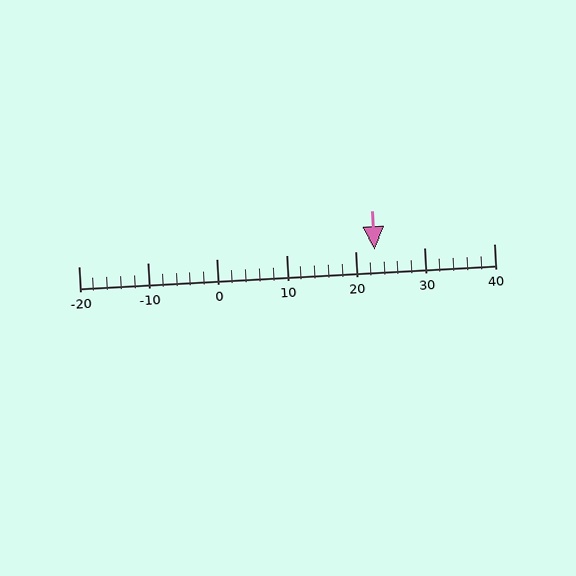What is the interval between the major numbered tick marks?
The major tick marks are spaced 10 units apart.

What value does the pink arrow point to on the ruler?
The pink arrow points to approximately 23.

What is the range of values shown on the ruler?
The ruler shows values from -20 to 40.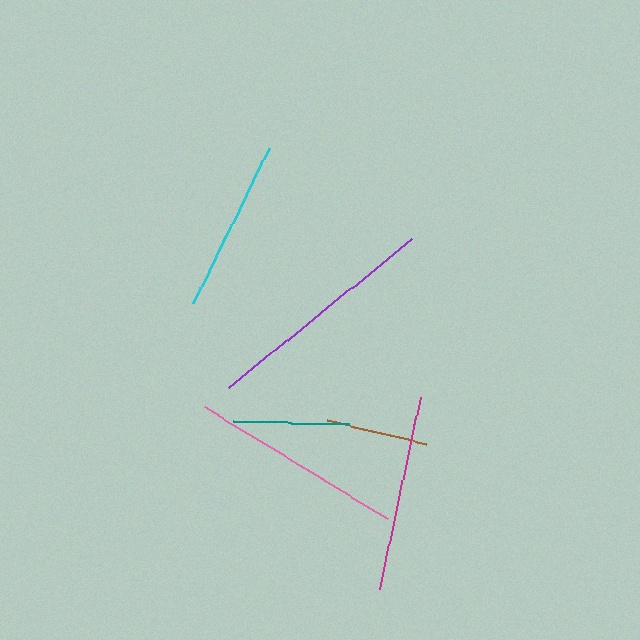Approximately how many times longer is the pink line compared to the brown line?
The pink line is approximately 2.1 times the length of the brown line.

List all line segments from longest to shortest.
From longest to shortest: purple, pink, magenta, cyan, teal, brown.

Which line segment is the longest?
The purple line is the longest at approximately 236 pixels.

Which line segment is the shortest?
The brown line is the shortest at approximately 101 pixels.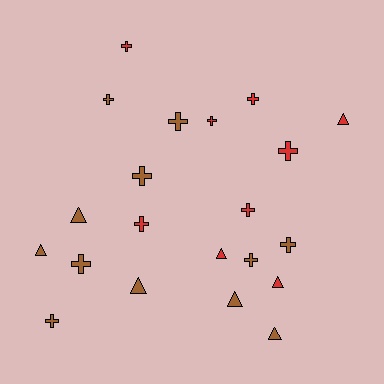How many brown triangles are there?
There are 5 brown triangles.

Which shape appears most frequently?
Cross, with 13 objects.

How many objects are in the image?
There are 21 objects.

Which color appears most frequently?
Brown, with 12 objects.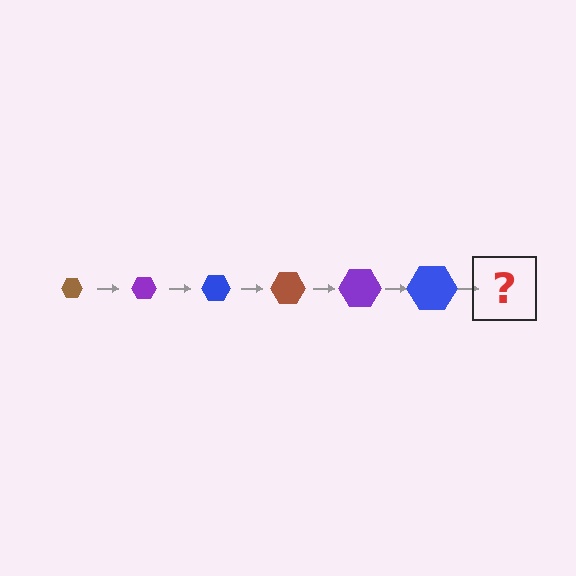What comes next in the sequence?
The next element should be a brown hexagon, larger than the previous one.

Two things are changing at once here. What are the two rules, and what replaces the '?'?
The two rules are that the hexagon grows larger each step and the color cycles through brown, purple, and blue. The '?' should be a brown hexagon, larger than the previous one.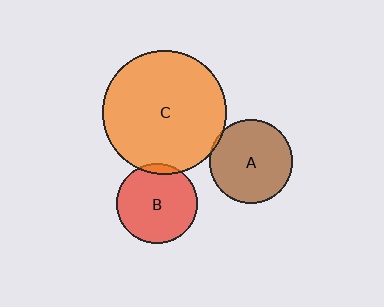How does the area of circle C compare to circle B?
Approximately 2.4 times.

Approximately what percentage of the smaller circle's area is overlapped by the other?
Approximately 5%.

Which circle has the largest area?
Circle C (orange).